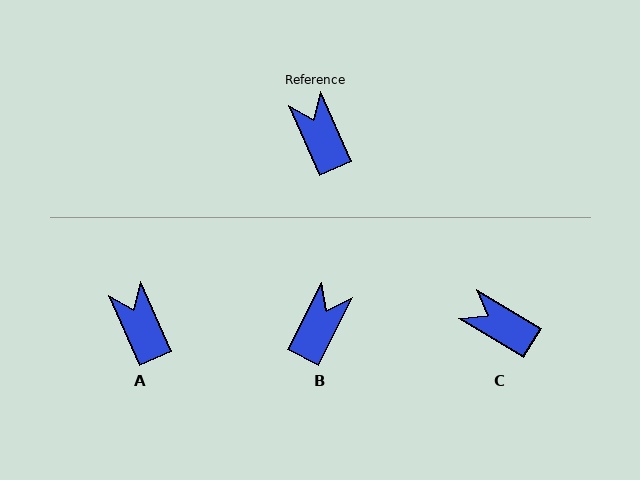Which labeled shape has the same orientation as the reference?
A.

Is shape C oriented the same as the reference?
No, it is off by about 35 degrees.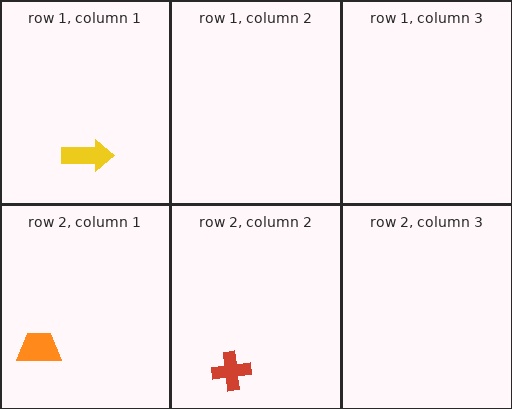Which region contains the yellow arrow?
The row 1, column 1 region.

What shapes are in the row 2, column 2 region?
The red cross.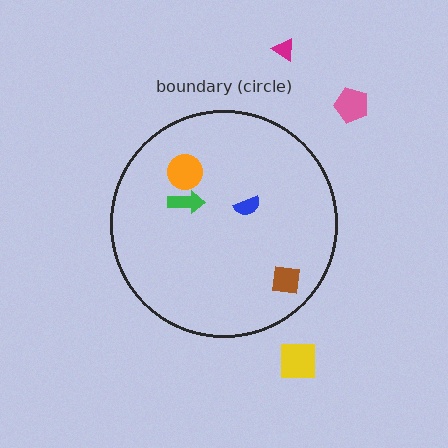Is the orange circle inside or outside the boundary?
Inside.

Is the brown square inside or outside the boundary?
Inside.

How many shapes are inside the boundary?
4 inside, 3 outside.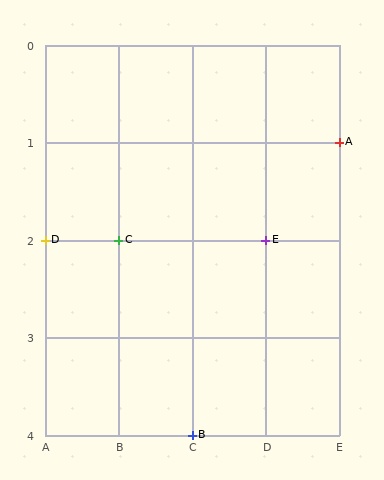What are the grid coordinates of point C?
Point C is at grid coordinates (B, 2).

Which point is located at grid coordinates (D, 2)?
Point E is at (D, 2).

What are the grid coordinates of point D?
Point D is at grid coordinates (A, 2).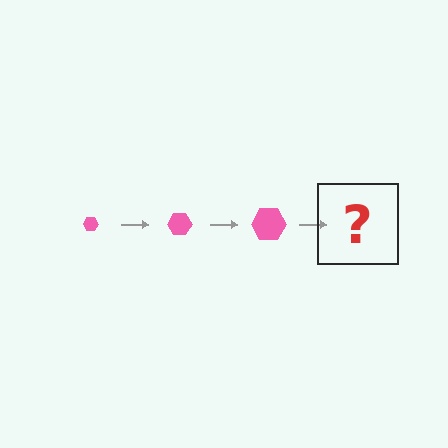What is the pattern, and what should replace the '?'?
The pattern is that the hexagon gets progressively larger each step. The '?' should be a pink hexagon, larger than the previous one.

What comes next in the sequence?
The next element should be a pink hexagon, larger than the previous one.